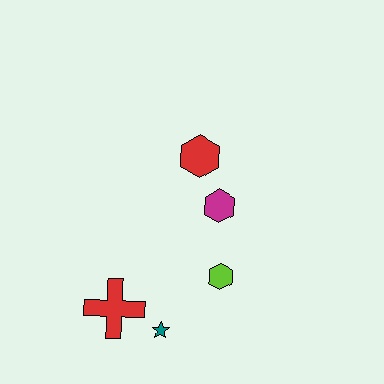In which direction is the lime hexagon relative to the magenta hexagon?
The lime hexagon is below the magenta hexagon.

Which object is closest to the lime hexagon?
The magenta hexagon is closest to the lime hexagon.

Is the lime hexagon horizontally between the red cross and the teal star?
No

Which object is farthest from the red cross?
The red hexagon is farthest from the red cross.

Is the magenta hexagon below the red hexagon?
Yes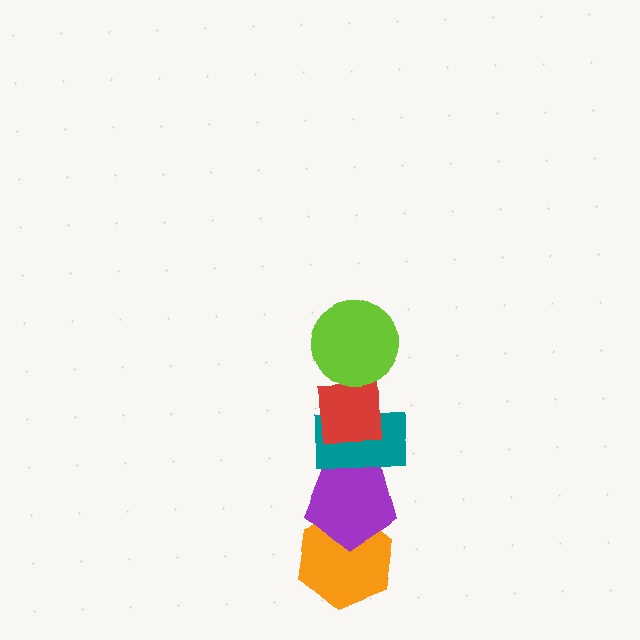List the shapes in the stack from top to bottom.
From top to bottom: the lime circle, the red square, the teal rectangle, the purple pentagon, the orange hexagon.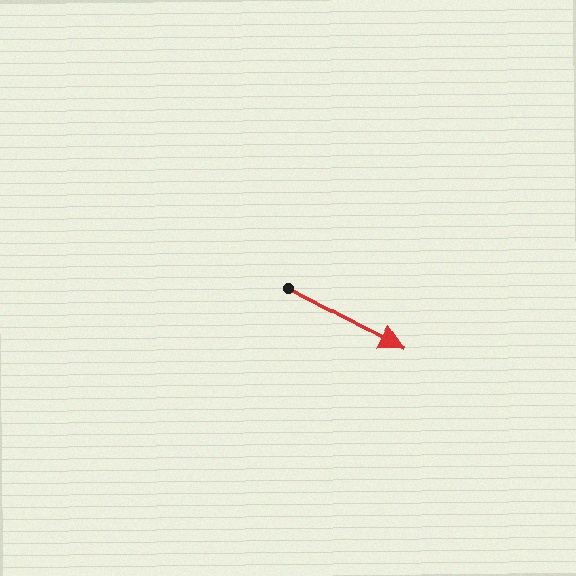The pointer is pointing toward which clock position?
Roughly 4 o'clock.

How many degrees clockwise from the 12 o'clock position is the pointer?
Approximately 118 degrees.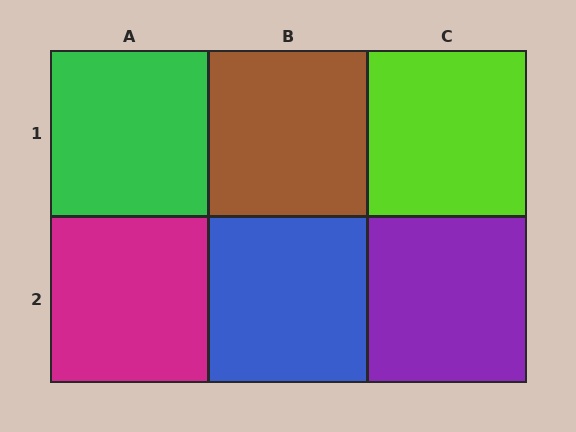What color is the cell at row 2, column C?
Purple.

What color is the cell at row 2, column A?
Magenta.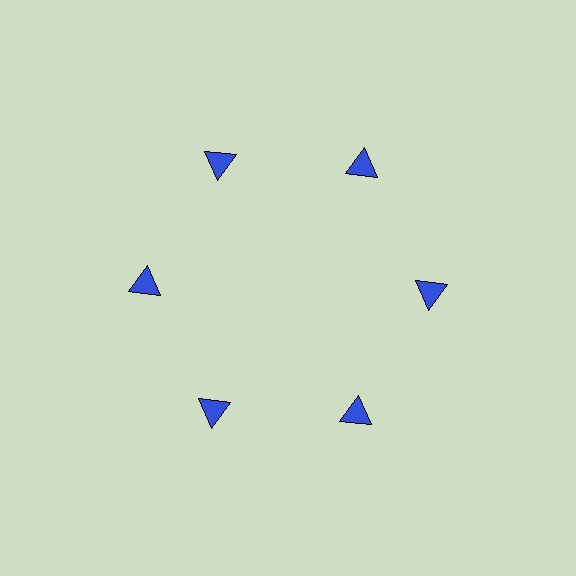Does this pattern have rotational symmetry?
Yes, this pattern has 6-fold rotational symmetry. It looks the same after rotating 60 degrees around the center.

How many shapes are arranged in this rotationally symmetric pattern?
There are 6 shapes, arranged in 6 groups of 1.